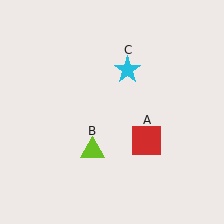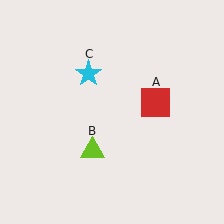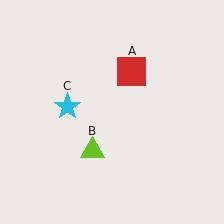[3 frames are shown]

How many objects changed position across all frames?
2 objects changed position: red square (object A), cyan star (object C).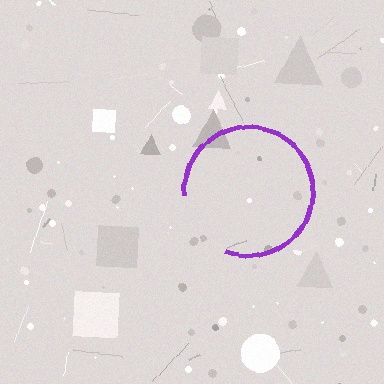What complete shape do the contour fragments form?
The contour fragments form a circle.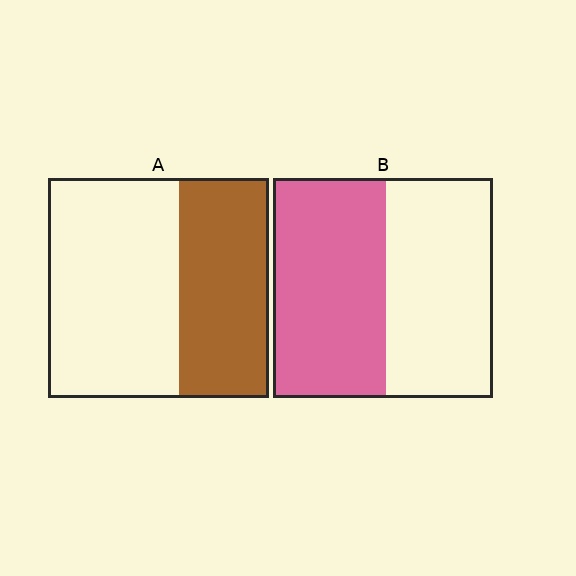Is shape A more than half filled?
No.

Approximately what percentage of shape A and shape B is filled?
A is approximately 40% and B is approximately 50%.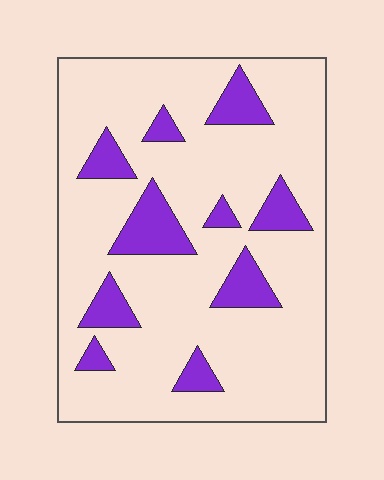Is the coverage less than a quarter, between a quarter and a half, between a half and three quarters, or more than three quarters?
Less than a quarter.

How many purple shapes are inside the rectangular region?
10.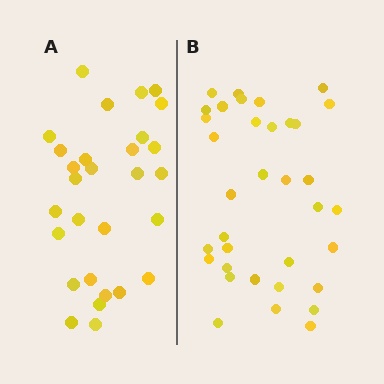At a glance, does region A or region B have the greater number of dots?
Region B (the right region) has more dots.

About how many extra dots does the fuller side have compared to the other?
Region B has about 6 more dots than region A.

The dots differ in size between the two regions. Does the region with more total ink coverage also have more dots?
No. Region A has more total ink coverage because its dots are larger, but region B actually contains more individual dots. Total area can be misleading — the number of items is what matters here.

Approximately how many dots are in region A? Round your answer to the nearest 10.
About 30 dots. (The exact count is 29, which rounds to 30.)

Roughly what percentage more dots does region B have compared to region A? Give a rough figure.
About 20% more.